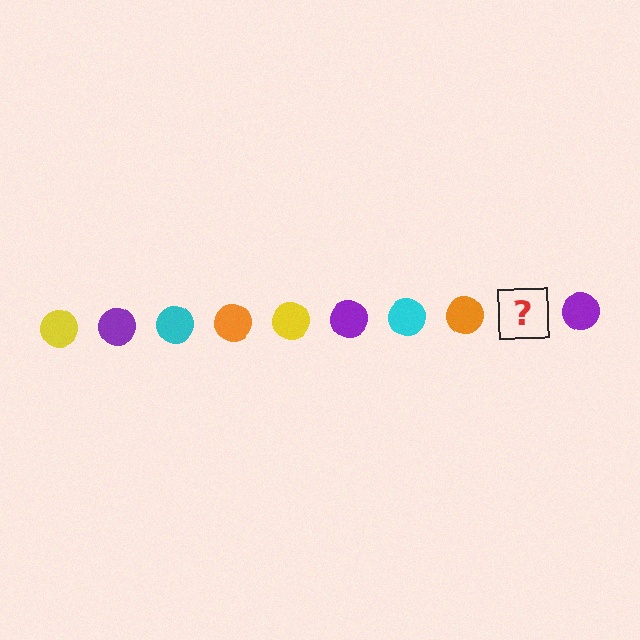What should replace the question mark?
The question mark should be replaced with a yellow circle.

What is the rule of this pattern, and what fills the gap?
The rule is that the pattern cycles through yellow, purple, cyan, orange circles. The gap should be filled with a yellow circle.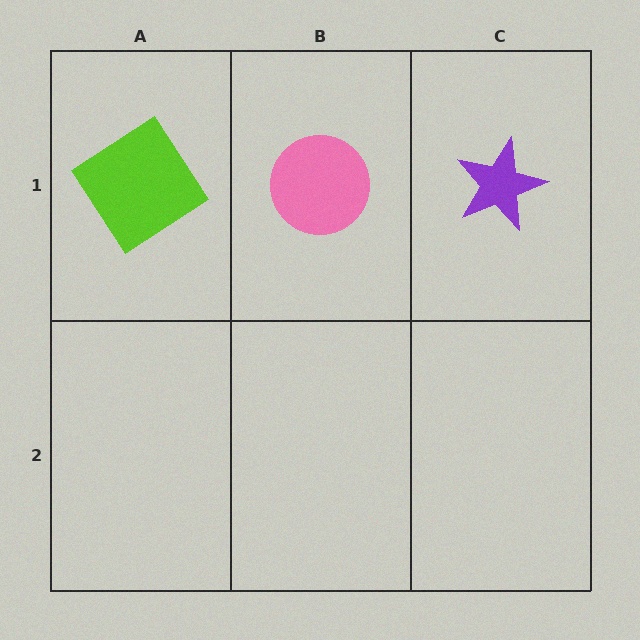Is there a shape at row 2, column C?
No, that cell is empty.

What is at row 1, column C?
A purple star.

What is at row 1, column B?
A pink circle.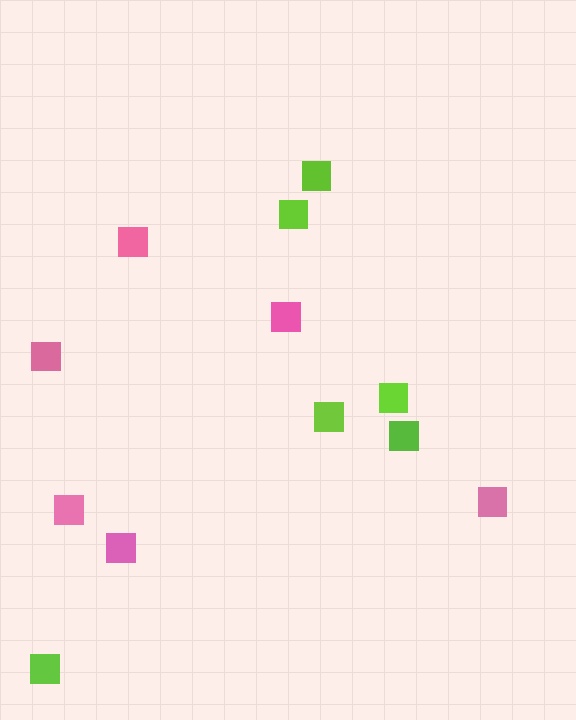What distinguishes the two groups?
There are 2 groups: one group of pink squares (6) and one group of lime squares (6).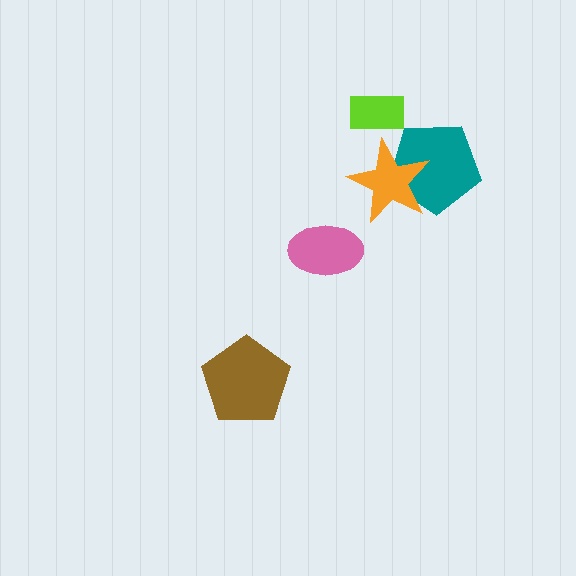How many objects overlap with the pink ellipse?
0 objects overlap with the pink ellipse.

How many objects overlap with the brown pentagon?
0 objects overlap with the brown pentagon.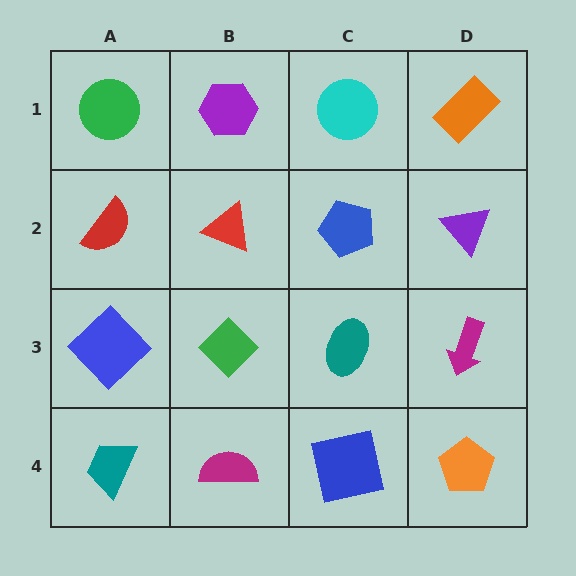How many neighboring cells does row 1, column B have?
3.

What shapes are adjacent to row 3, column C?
A blue pentagon (row 2, column C), a blue square (row 4, column C), a green diamond (row 3, column B), a magenta arrow (row 3, column D).